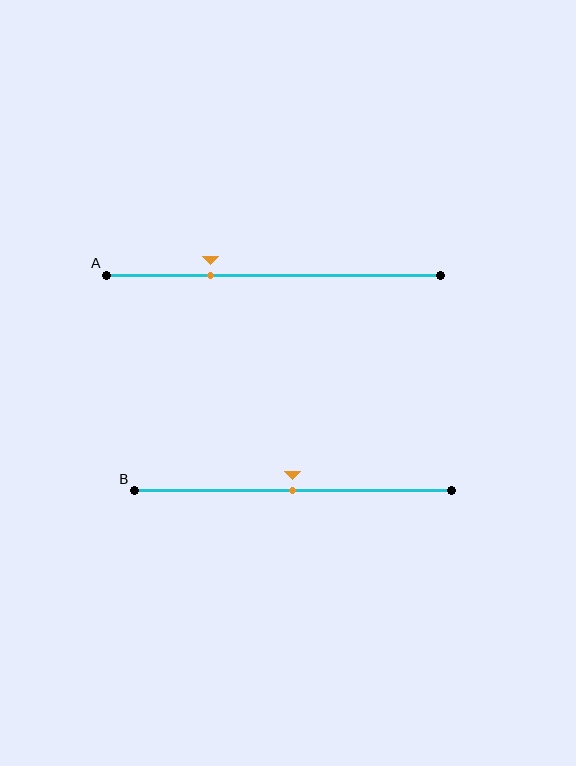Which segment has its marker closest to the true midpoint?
Segment B has its marker closest to the true midpoint.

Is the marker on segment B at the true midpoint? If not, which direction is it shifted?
Yes, the marker on segment B is at the true midpoint.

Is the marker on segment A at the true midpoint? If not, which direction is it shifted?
No, the marker on segment A is shifted to the left by about 19% of the segment length.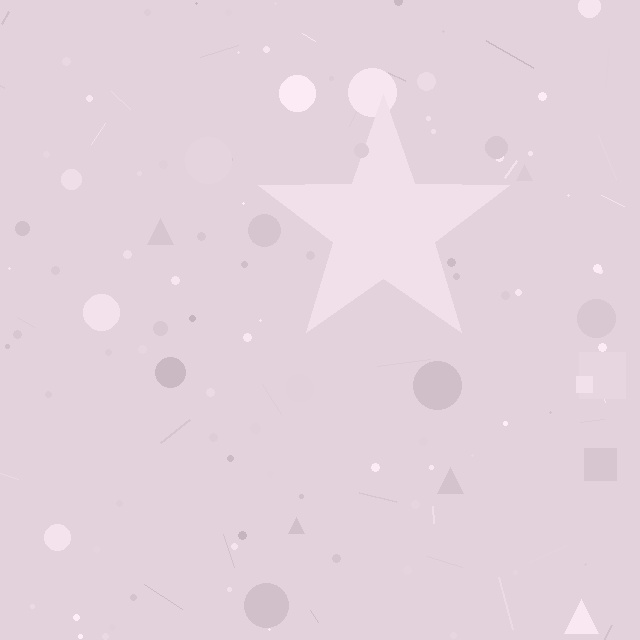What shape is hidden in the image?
A star is hidden in the image.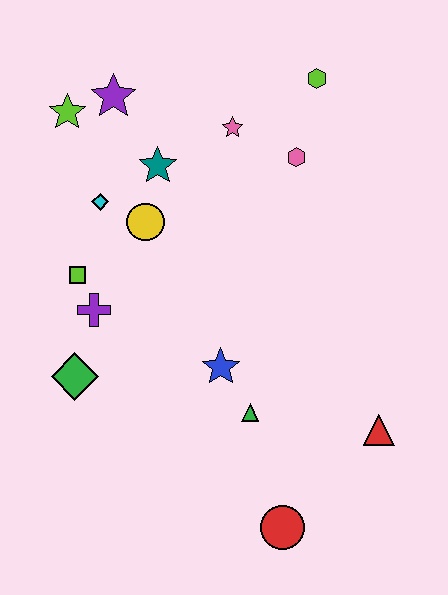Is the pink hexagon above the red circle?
Yes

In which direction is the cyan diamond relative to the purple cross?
The cyan diamond is above the purple cross.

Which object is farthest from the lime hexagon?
The red circle is farthest from the lime hexagon.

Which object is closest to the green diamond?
The purple cross is closest to the green diamond.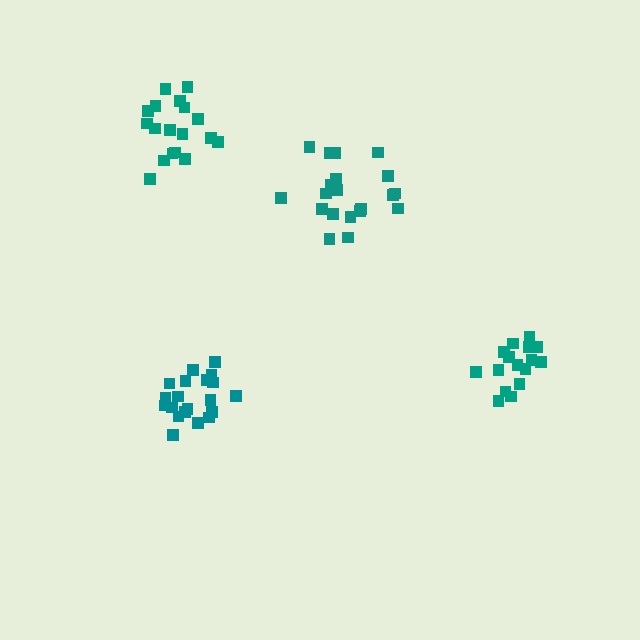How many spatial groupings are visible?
There are 4 spatial groupings.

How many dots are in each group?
Group 1: 16 dots, Group 2: 20 dots, Group 3: 18 dots, Group 4: 20 dots (74 total).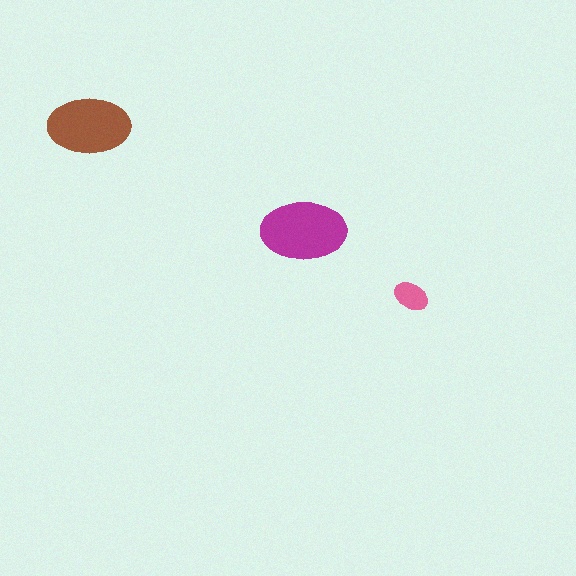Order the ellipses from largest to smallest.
the magenta one, the brown one, the pink one.